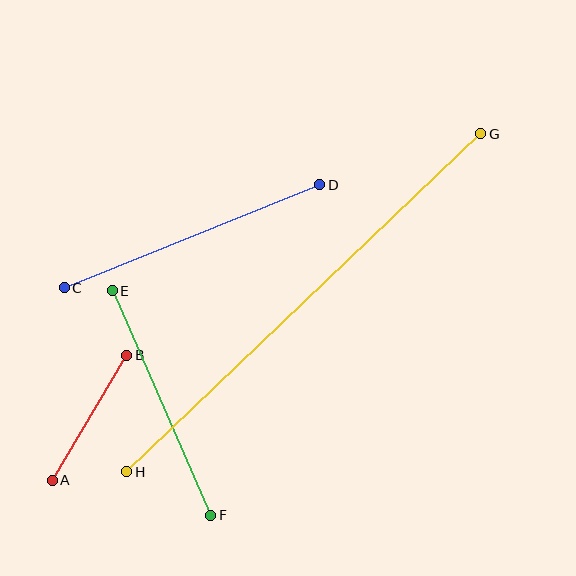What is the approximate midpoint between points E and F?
The midpoint is at approximately (162, 403) pixels.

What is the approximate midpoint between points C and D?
The midpoint is at approximately (192, 236) pixels.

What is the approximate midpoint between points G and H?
The midpoint is at approximately (304, 303) pixels.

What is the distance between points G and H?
The distance is approximately 489 pixels.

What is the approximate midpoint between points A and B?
The midpoint is at approximately (89, 418) pixels.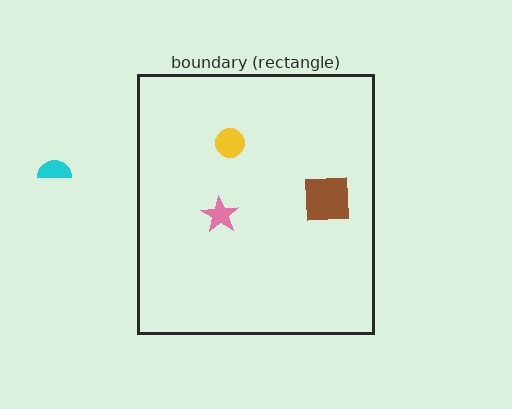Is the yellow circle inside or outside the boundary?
Inside.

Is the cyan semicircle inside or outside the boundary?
Outside.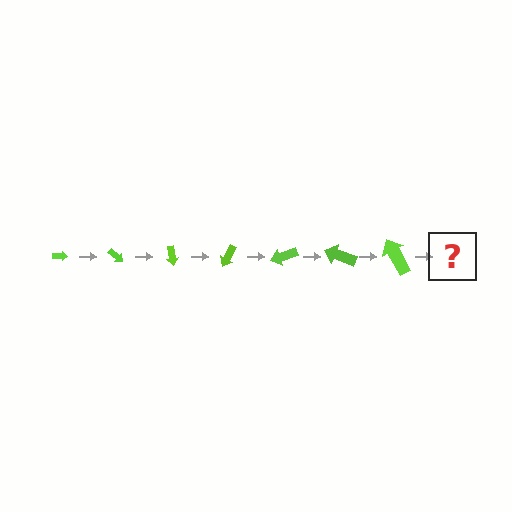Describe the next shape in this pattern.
It should be an arrow, larger than the previous one and rotated 280 degrees from the start.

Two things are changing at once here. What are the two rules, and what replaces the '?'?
The two rules are that the arrow grows larger each step and it rotates 40 degrees each step. The '?' should be an arrow, larger than the previous one and rotated 280 degrees from the start.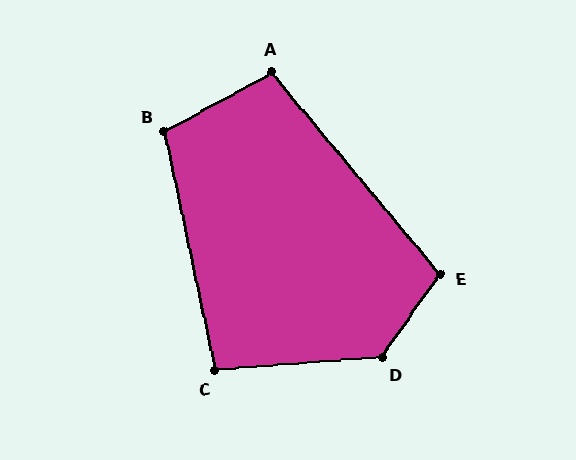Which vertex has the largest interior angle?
D, at approximately 129 degrees.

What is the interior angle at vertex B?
Approximately 107 degrees (obtuse).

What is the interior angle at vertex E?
Approximately 105 degrees (obtuse).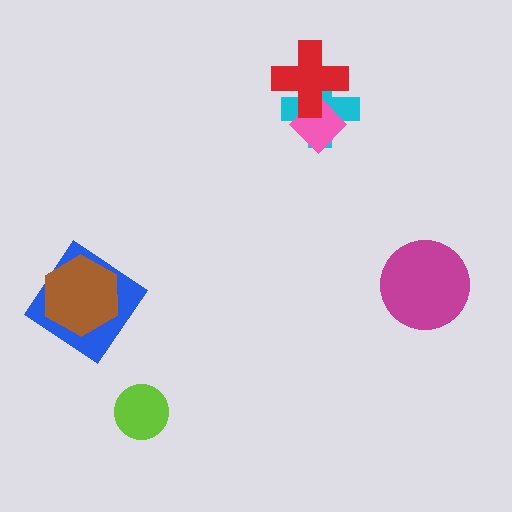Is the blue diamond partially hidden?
Yes, it is partially covered by another shape.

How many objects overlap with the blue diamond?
1 object overlaps with the blue diamond.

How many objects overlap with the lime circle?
0 objects overlap with the lime circle.